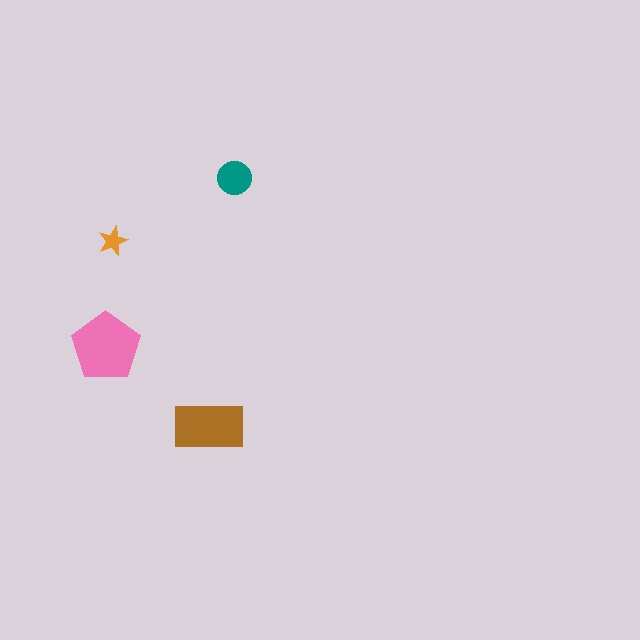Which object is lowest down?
The brown rectangle is bottommost.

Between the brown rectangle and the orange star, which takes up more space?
The brown rectangle.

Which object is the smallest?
The orange star.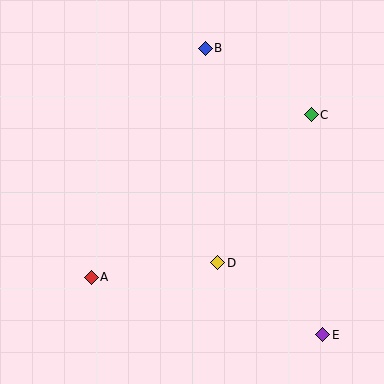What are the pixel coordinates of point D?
Point D is at (218, 263).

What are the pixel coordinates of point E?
Point E is at (323, 335).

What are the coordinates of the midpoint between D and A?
The midpoint between D and A is at (155, 270).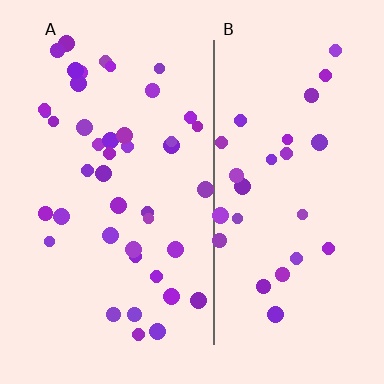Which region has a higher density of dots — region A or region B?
A (the left).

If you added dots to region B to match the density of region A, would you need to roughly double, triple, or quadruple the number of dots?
Approximately double.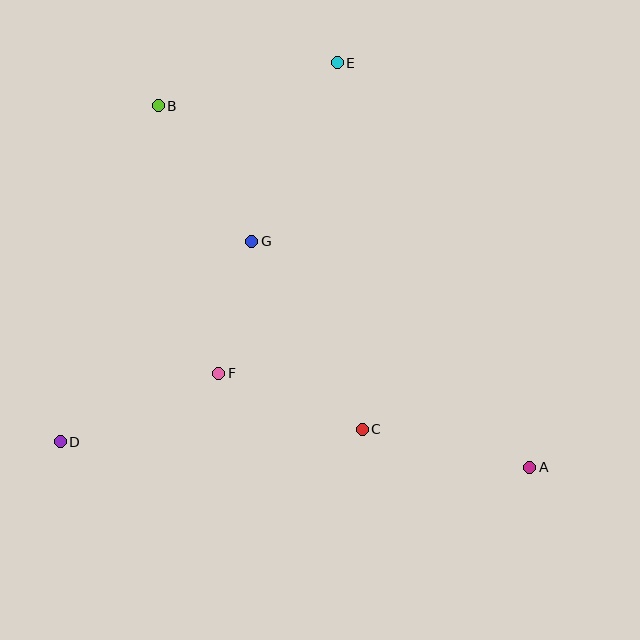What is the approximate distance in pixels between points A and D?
The distance between A and D is approximately 470 pixels.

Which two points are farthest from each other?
Points A and B are farthest from each other.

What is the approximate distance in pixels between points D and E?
The distance between D and E is approximately 469 pixels.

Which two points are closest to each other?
Points F and G are closest to each other.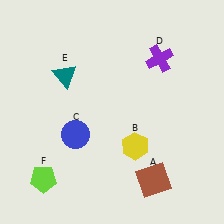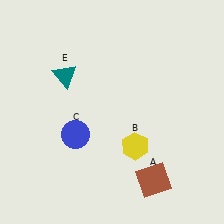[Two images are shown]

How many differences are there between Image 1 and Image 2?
There are 2 differences between the two images.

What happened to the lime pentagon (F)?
The lime pentagon (F) was removed in Image 2. It was in the bottom-left area of Image 1.